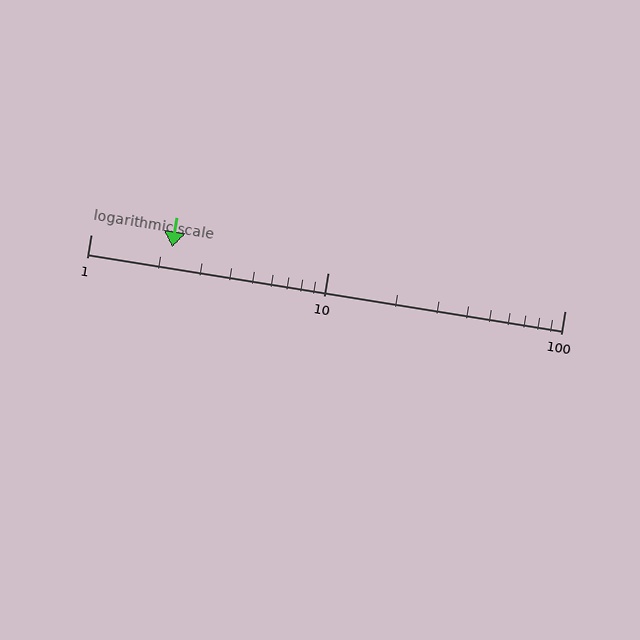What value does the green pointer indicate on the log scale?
The pointer indicates approximately 2.2.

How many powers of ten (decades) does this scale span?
The scale spans 2 decades, from 1 to 100.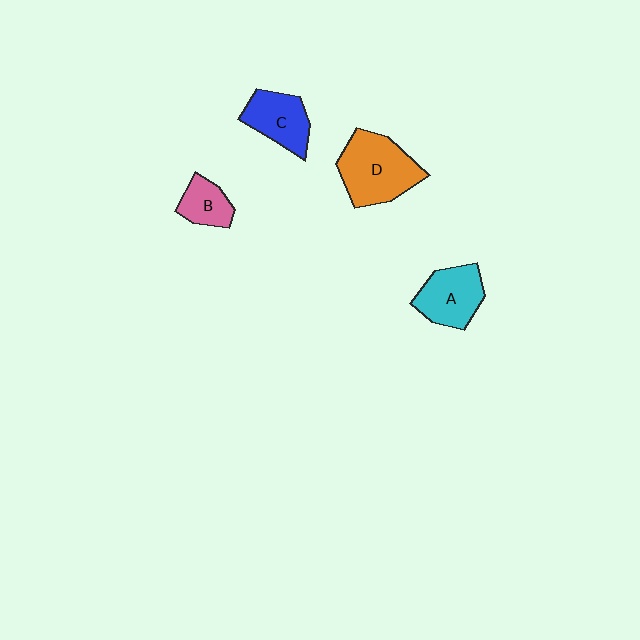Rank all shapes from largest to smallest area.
From largest to smallest: D (orange), A (cyan), C (blue), B (pink).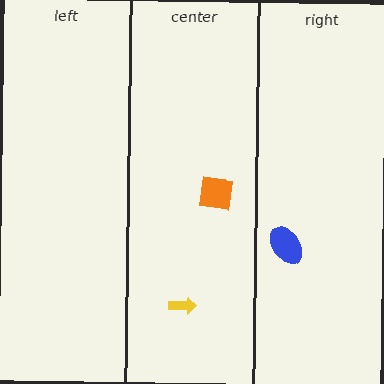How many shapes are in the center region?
2.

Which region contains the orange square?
The center region.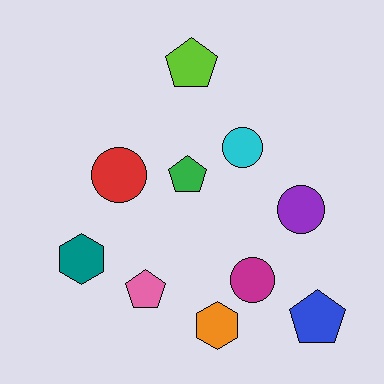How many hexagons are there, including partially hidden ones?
There are 2 hexagons.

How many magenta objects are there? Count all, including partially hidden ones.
There is 1 magenta object.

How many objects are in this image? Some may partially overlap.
There are 10 objects.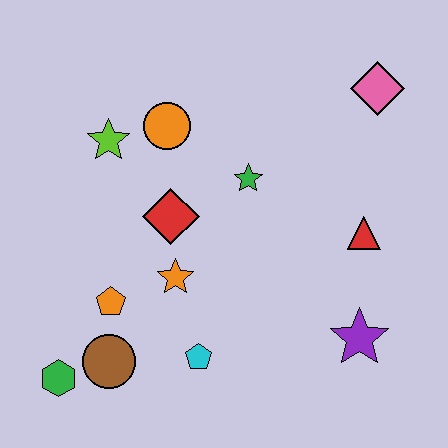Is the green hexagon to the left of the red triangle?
Yes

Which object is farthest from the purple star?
The lime star is farthest from the purple star.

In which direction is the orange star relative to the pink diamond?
The orange star is to the left of the pink diamond.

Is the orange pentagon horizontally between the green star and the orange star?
No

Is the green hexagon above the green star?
No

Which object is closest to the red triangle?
The purple star is closest to the red triangle.